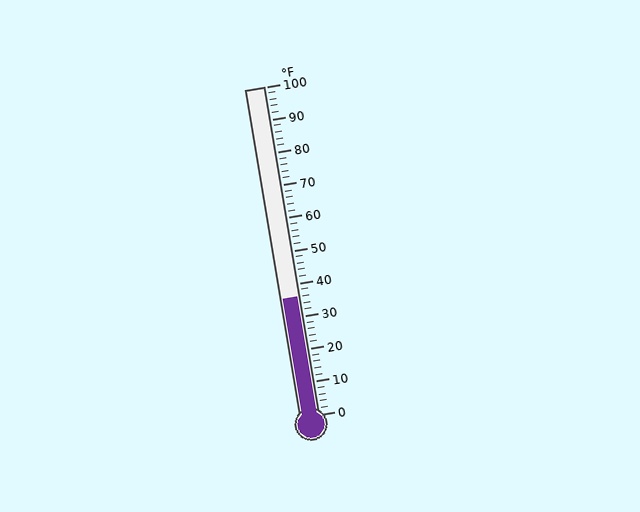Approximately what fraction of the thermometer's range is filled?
The thermometer is filled to approximately 35% of its range.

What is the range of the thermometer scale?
The thermometer scale ranges from 0°F to 100°F.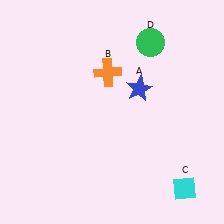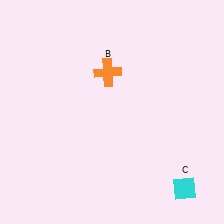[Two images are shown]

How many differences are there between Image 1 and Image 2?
There are 2 differences between the two images.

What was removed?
The blue star (A), the green circle (D) were removed in Image 2.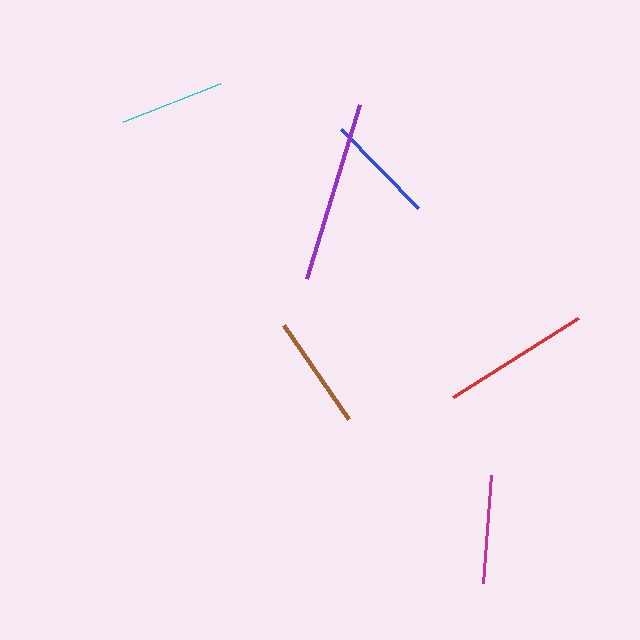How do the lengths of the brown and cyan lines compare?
The brown and cyan lines are approximately the same length.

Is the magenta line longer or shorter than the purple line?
The purple line is longer than the magenta line.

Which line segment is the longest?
The purple line is the longest at approximately 182 pixels.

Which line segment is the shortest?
The cyan line is the shortest at approximately 105 pixels.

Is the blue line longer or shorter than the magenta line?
The blue line is longer than the magenta line.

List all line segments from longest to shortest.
From longest to shortest: purple, red, brown, blue, magenta, cyan.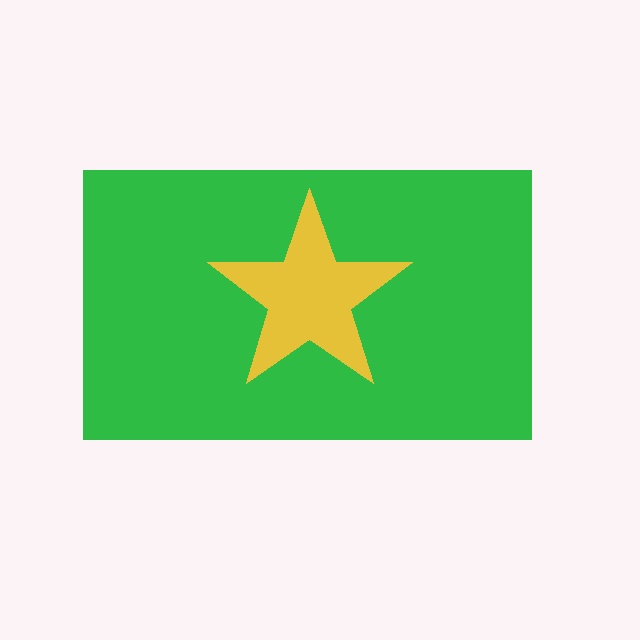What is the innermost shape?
The yellow star.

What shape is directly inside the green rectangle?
The yellow star.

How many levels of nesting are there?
2.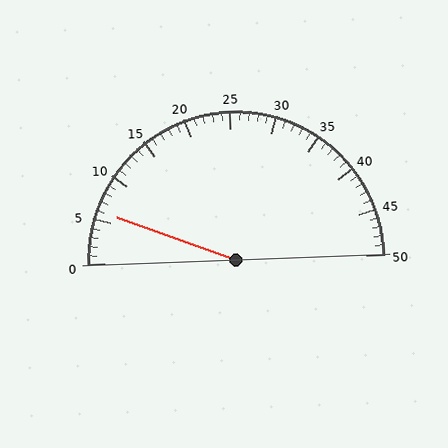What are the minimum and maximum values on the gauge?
The gauge ranges from 0 to 50.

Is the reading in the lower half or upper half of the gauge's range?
The reading is in the lower half of the range (0 to 50).